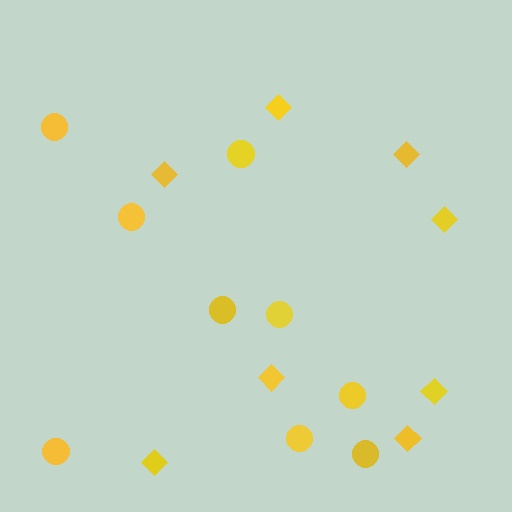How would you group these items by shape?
There are 2 groups: one group of diamonds (8) and one group of circles (9).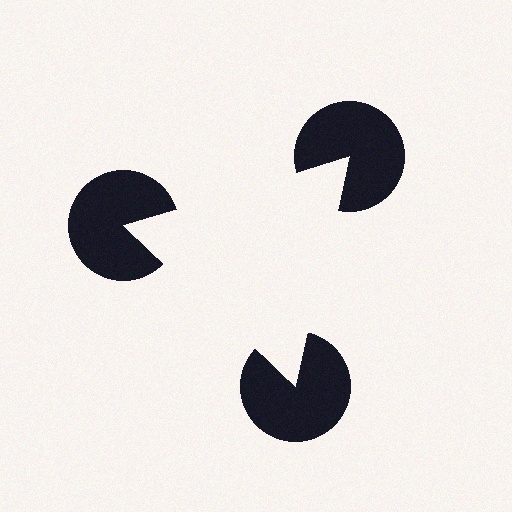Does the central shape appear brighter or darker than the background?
It typically appears slightly brighter than the background, even though no actual brightness change is drawn.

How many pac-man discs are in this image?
There are 3 — one at each vertex of the illusory triangle.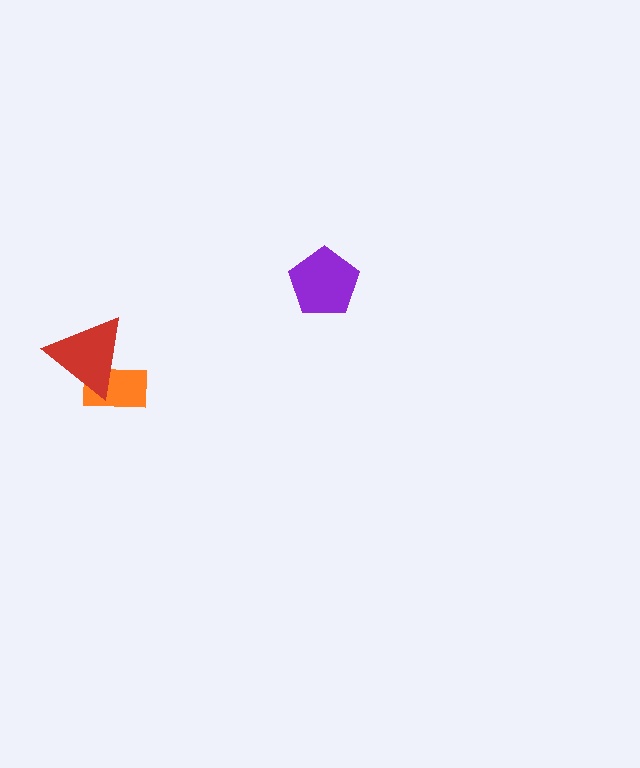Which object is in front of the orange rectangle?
The red triangle is in front of the orange rectangle.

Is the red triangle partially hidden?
No, no other shape covers it.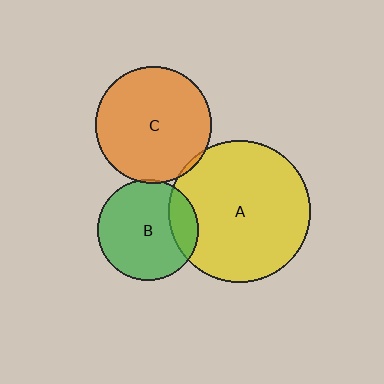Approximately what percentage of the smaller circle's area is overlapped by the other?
Approximately 5%.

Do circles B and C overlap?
Yes.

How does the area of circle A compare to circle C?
Approximately 1.5 times.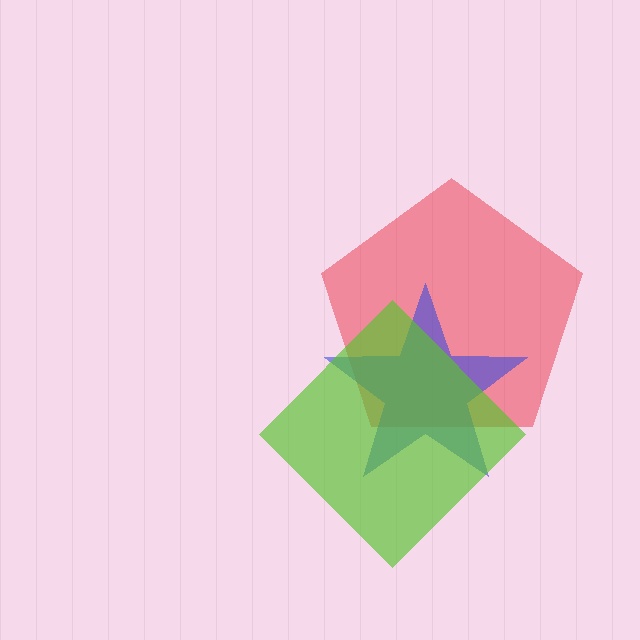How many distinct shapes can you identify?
There are 3 distinct shapes: a red pentagon, a blue star, a lime diamond.